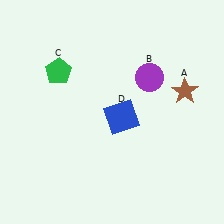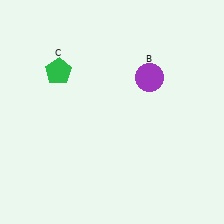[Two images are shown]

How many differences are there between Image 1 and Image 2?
There are 2 differences between the two images.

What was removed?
The blue square (D), the brown star (A) were removed in Image 2.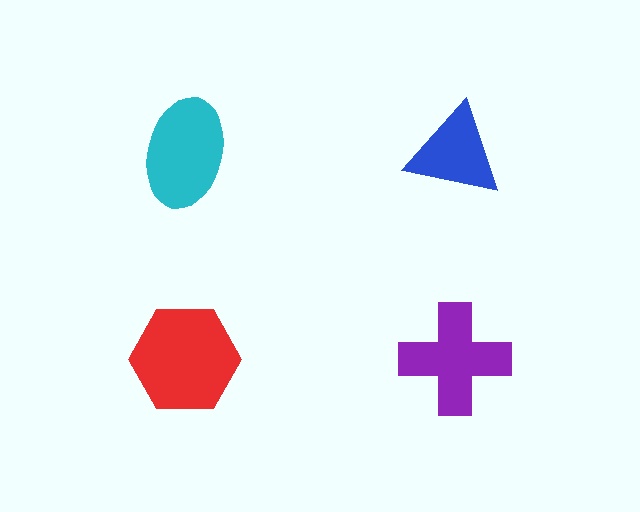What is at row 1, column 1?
A cyan ellipse.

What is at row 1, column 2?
A blue triangle.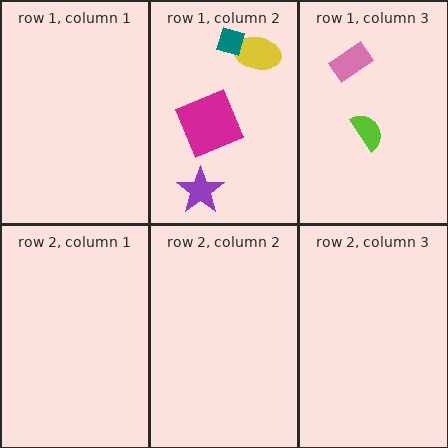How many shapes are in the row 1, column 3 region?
2.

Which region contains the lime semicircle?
The row 1, column 3 region.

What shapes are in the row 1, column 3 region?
The pink rectangle, the lime semicircle.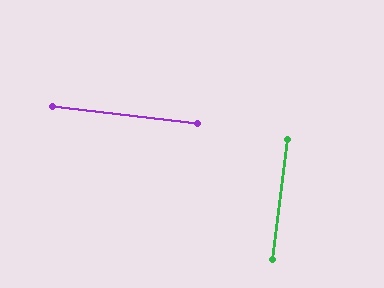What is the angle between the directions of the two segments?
Approximately 90 degrees.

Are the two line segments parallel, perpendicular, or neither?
Perpendicular — they meet at approximately 90°.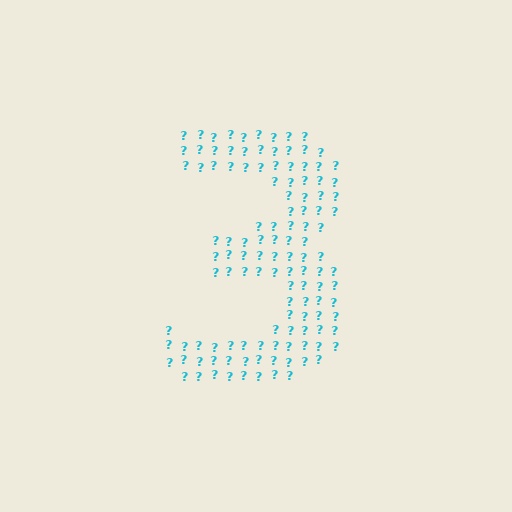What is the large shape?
The large shape is the digit 3.